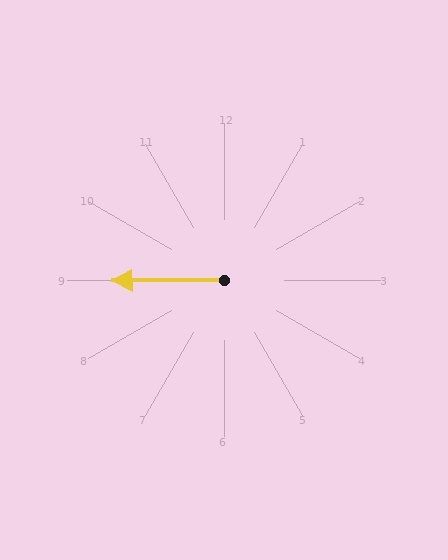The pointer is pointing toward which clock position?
Roughly 9 o'clock.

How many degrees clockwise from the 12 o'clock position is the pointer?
Approximately 270 degrees.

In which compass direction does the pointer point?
West.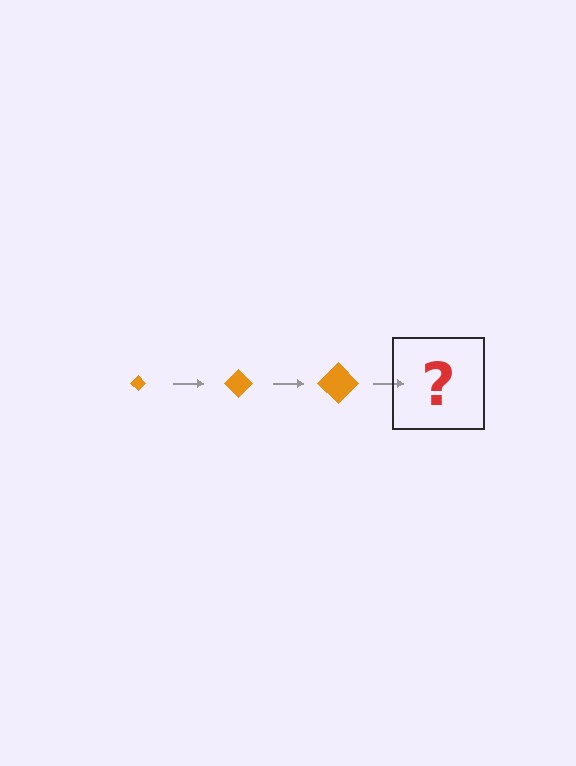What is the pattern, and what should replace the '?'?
The pattern is that the diamond gets progressively larger each step. The '?' should be an orange diamond, larger than the previous one.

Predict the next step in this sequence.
The next step is an orange diamond, larger than the previous one.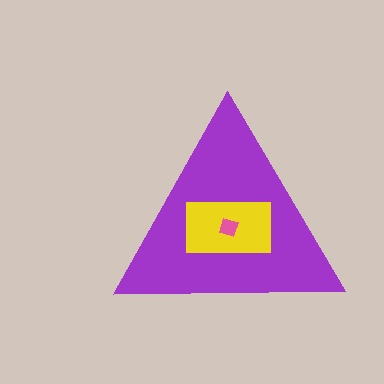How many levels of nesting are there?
3.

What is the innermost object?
The pink diamond.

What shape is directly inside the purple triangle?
The yellow rectangle.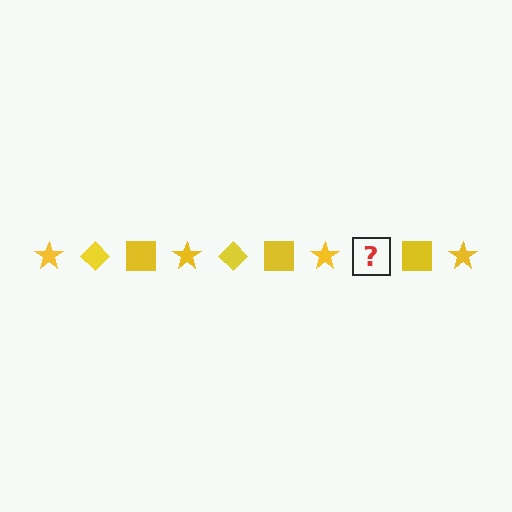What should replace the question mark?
The question mark should be replaced with a yellow diamond.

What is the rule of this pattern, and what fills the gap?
The rule is that the pattern cycles through star, diamond, square shapes in yellow. The gap should be filled with a yellow diamond.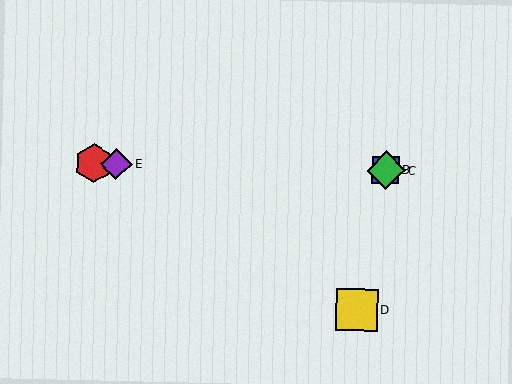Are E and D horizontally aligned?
No, E is at y≈164 and D is at y≈310.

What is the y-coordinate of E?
Object E is at y≈164.